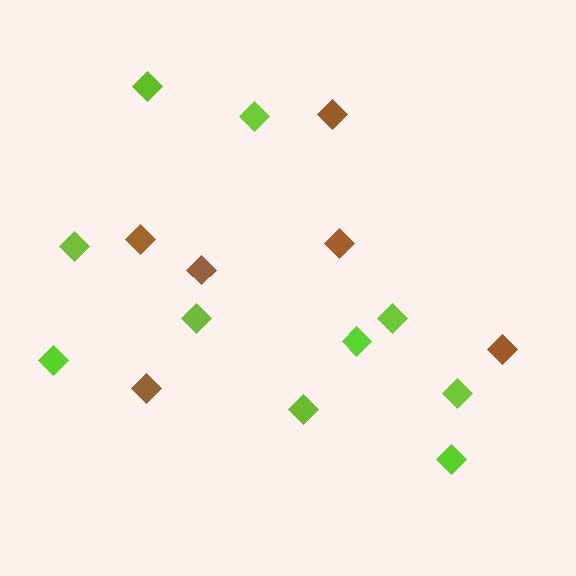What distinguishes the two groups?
There are 2 groups: one group of brown diamonds (6) and one group of lime diamonds (10).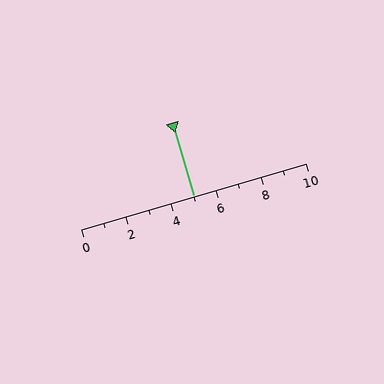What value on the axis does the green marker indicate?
The marker indicates approximately 5.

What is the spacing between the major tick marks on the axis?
The major ticks are spaced 2 apart.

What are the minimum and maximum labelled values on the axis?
The axis runs from 0 to 10.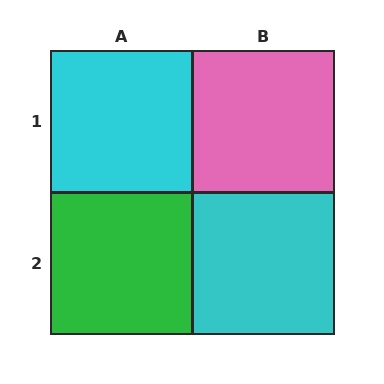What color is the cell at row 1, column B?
Pink.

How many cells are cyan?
2 cells are cyan.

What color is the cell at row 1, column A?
Cyan.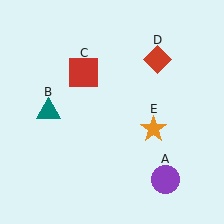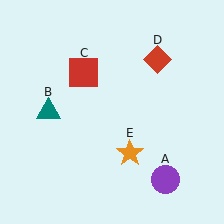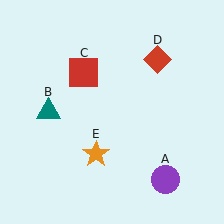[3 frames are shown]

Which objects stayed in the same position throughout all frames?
Purple circle (object A) and teal triangle (object B) and red square (object C) and red diamond (object D) remained stationary.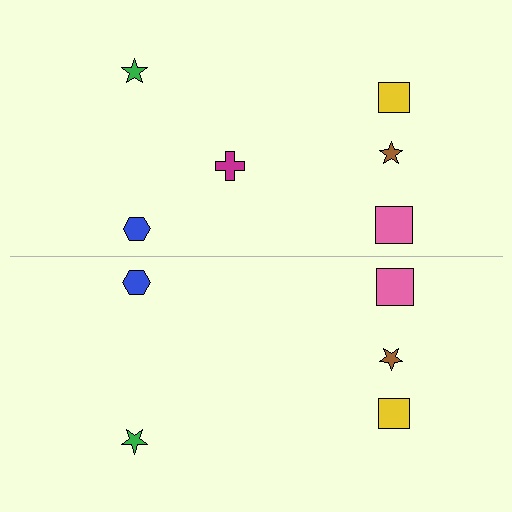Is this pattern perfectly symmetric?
No, the pattern is not perfectly symmetric. A magenta cross is missing from the bottom side.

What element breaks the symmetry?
A magenta cross is missing from the bottom side.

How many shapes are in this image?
There are 11 shapes in this image.